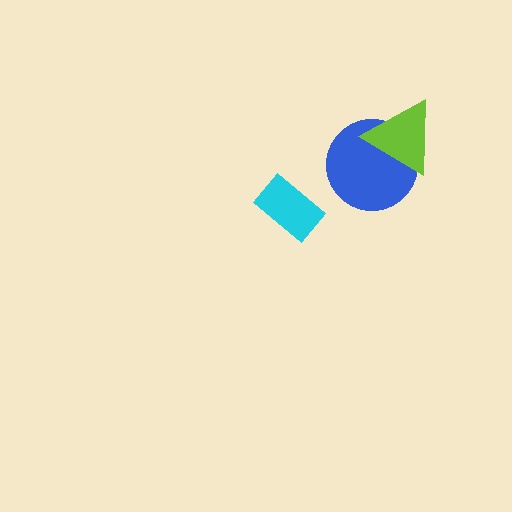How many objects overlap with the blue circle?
1 object overlaps with the blue circle.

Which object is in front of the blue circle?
The lime triangle is in front of the blue circle.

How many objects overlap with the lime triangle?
1 object overlaps with the lime triangle.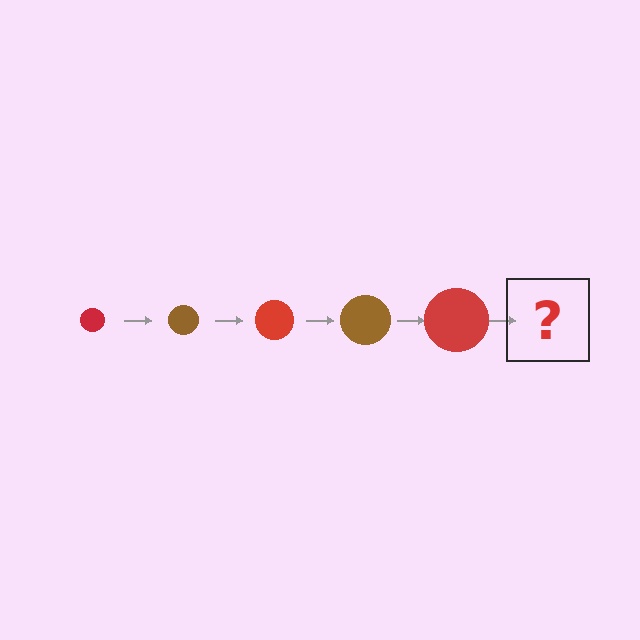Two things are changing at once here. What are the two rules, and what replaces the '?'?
The two rules are that the circle grows larger each step and the color cycles through red and brown. The '?' should be a brown circle, larger than the previous one.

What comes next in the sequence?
The next element should be a brown circle, larger than the previous one.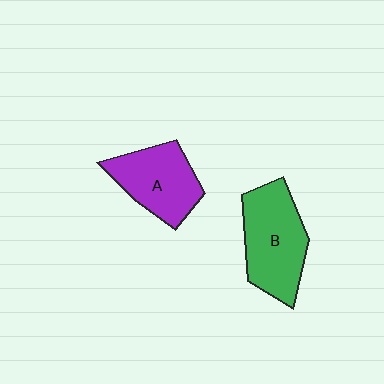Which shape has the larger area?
Shape B (green).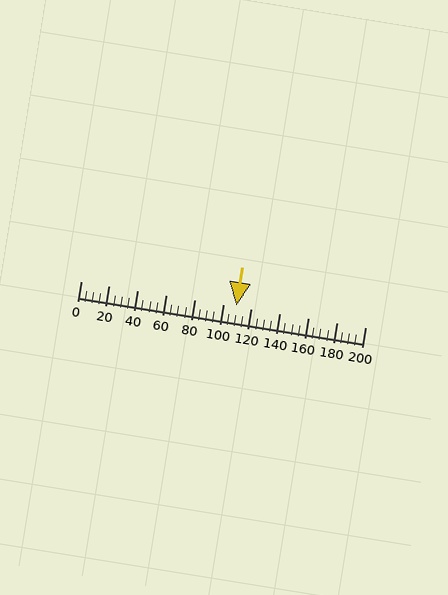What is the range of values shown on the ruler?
The ruler shows values from 0 to 200.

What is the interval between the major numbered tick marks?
The major tick marks are spaced 20 units apart.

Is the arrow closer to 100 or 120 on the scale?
The arrow is closer to 100.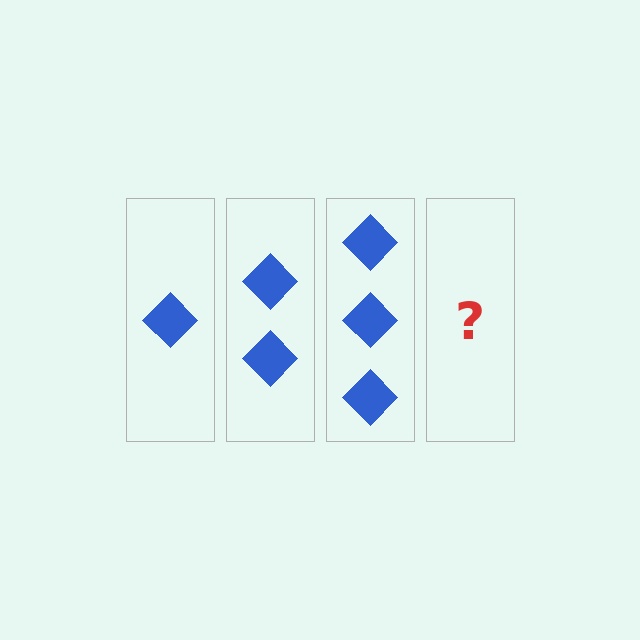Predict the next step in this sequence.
The next step is 4 diamonds.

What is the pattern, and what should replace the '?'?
The pattern is that each step adds one more diamond. The '?' should be 4 diamonds.